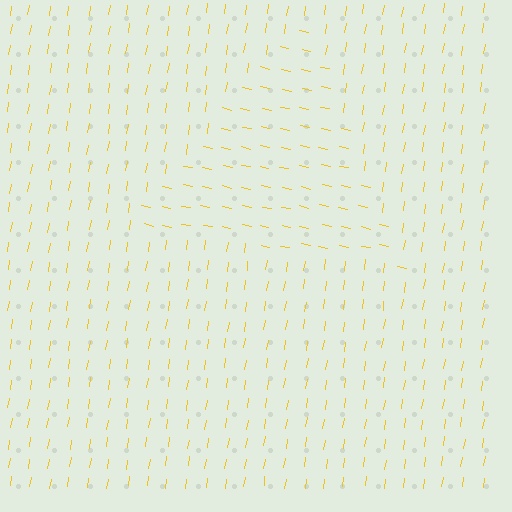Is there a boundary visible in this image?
Yes, there is a texture boundary formed by a change in line orientation.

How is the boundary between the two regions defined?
The boundary is defined purely by a change in line orientation (approximately 86 degrees difference). All lines are the same color and thickness.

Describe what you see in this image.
The image is filled with small yellow line segments. A triangle region in the image has lines oriented differently from the surrounding lines, creating a visible texture boundary.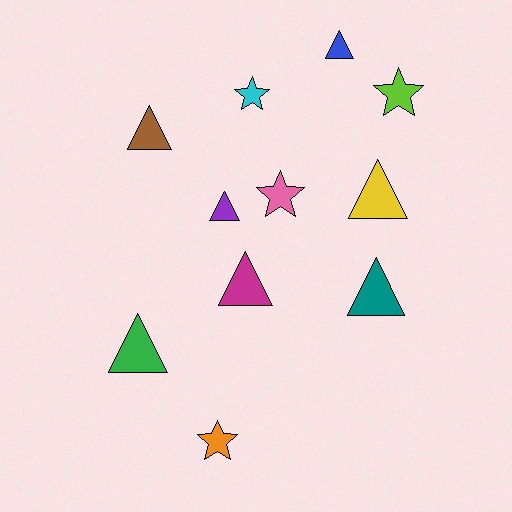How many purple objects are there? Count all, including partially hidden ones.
There is 1 purple object.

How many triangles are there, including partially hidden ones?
There are 7 triangles.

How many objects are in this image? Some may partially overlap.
There are 11 objects.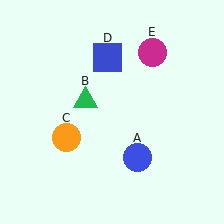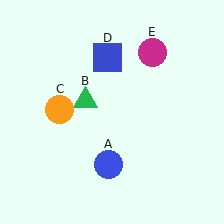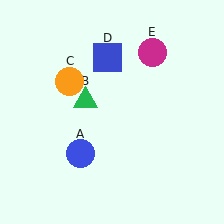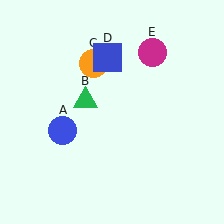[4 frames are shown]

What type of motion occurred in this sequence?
The blue circle (object A), orange circle (object C) rotated clockwise around the center of the scene.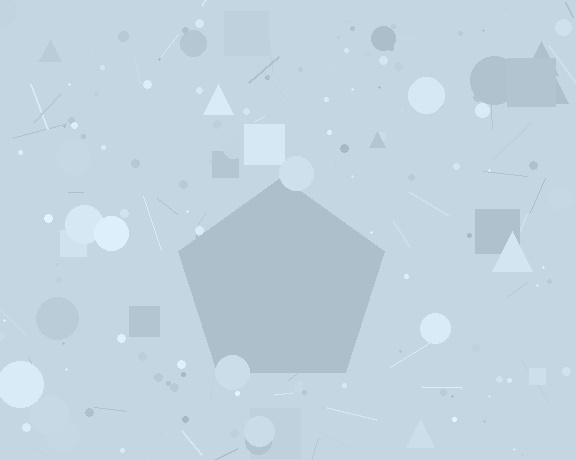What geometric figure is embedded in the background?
A pentagon is embedded in the background.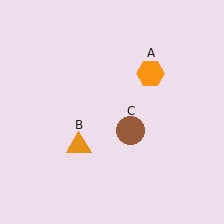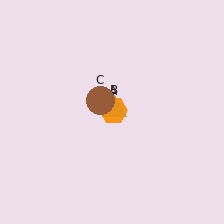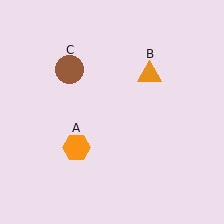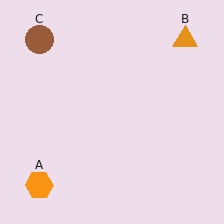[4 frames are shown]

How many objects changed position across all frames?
3 objects changed position: orange hexagon (object A), orange triangle (object B), brown circle (object C).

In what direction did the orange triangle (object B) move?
The orange triangle (object B) moved up and to the right.